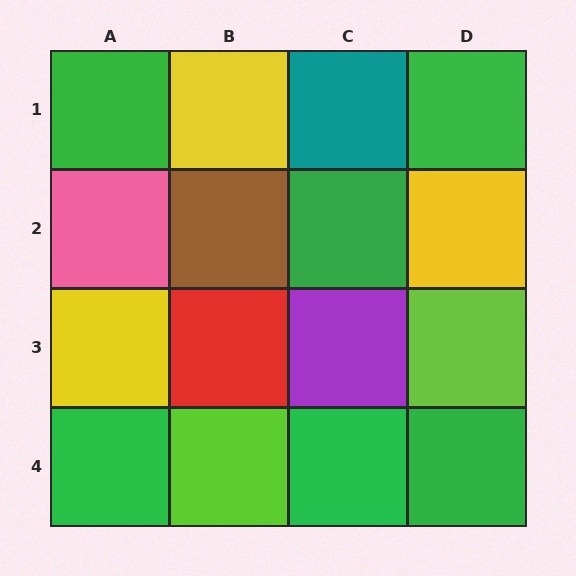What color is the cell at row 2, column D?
Yellow.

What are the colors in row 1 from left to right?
Green, yellow, teal, green.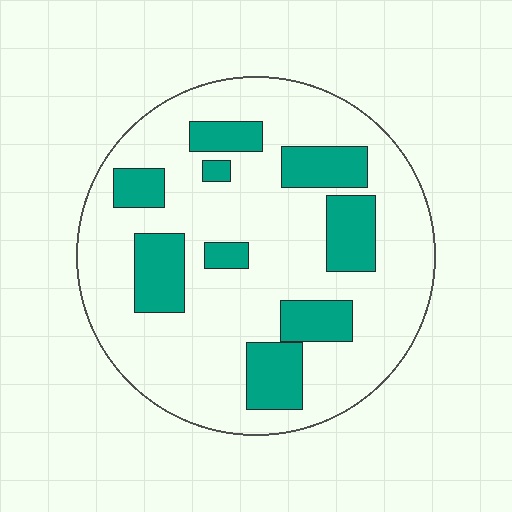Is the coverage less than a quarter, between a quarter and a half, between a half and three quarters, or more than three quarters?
Less than a quarter.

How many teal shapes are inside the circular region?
9.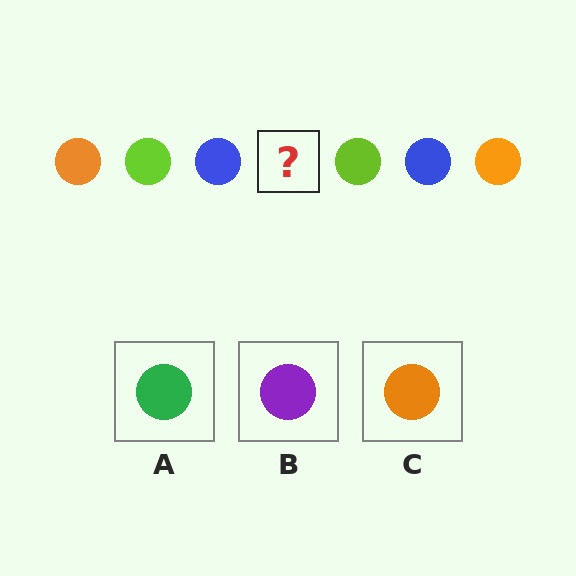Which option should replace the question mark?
Option C.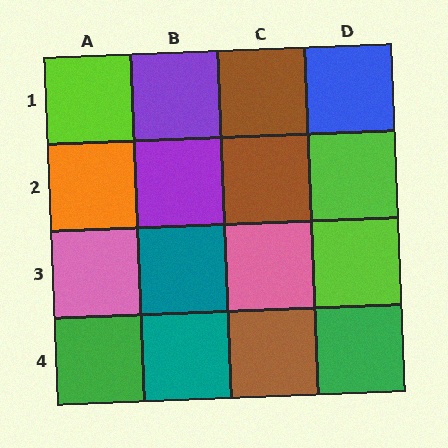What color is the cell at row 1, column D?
Blue.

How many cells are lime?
3 cells are lime.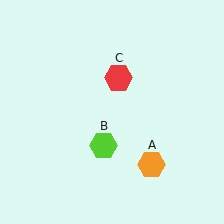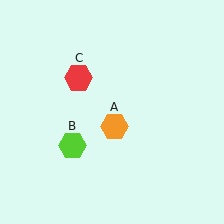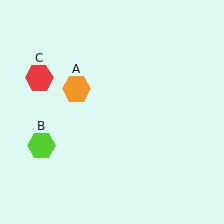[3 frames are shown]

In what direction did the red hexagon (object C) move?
The red hexagon (object C) moved left.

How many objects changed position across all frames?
3 objects changed position: orange hexagon (object A), lime hexagon (object B), red hexagon (object C).